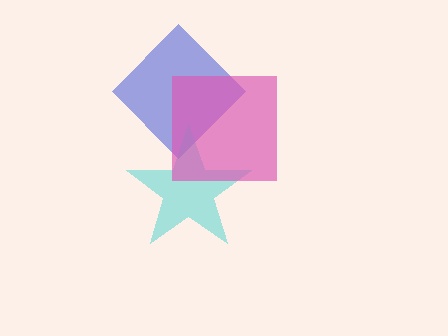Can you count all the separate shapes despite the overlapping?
Yes, there are 3 separate shapes.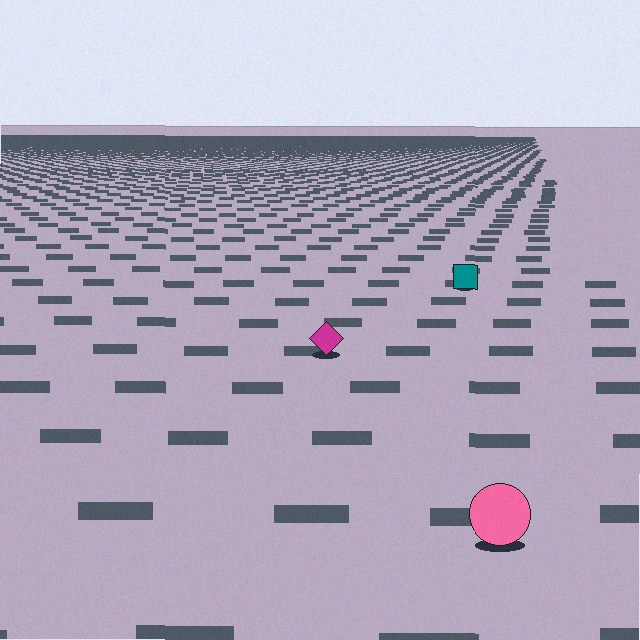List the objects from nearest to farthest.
From nearest to farthest: the pink circle, the magenta diamond, the teal square.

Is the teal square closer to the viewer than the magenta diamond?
No. The magenta diamond is closer — you can tell from the texture gradient: the ground texture is coarser near it.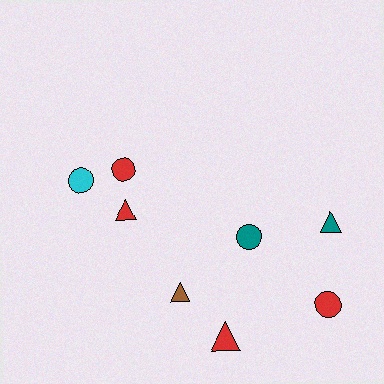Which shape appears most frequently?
Circle, with 4 objects.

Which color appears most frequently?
Red, with 4 objects.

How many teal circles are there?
There is 1 teal circle.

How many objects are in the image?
There are 8 objects.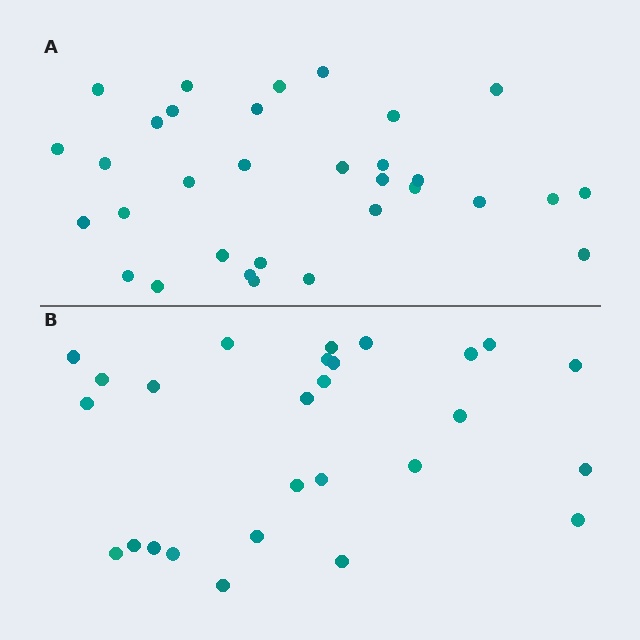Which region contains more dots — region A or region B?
Region A (the top region) has more dots.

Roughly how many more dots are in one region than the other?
Region A has about 5 more dots than region B.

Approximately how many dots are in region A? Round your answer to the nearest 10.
About 30 dots. (The exact count is 32, which rounds to 30.)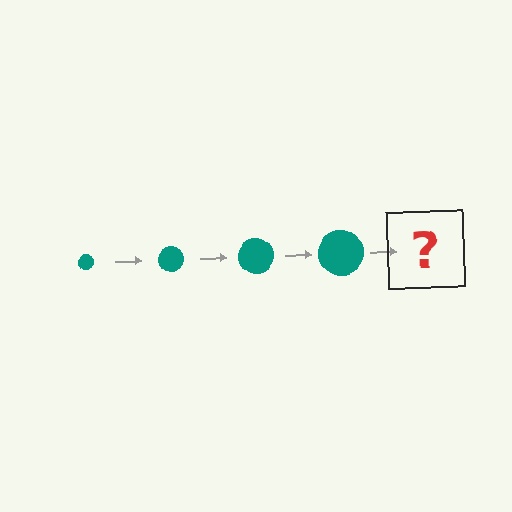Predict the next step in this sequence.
The next step is a teal circle, larger than the previous one.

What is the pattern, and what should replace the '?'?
The pattern is that the circle gets progressively larger each step. The '?' should be a teal circle, larger than the previous one.